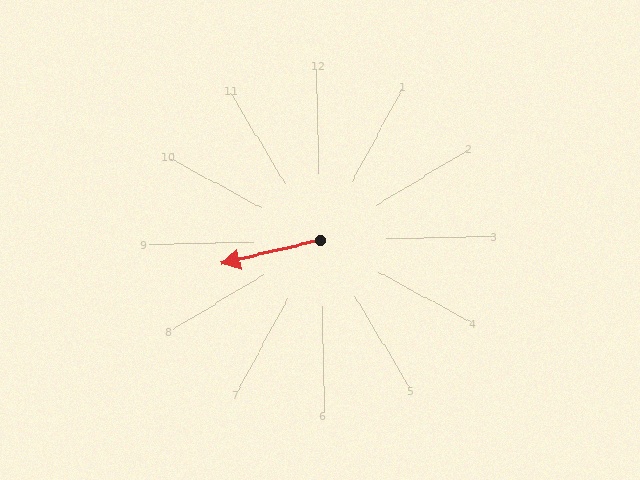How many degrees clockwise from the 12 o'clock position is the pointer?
Approximately 258 degrees.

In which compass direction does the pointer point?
West.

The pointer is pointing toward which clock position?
Roughly 9 o'clock.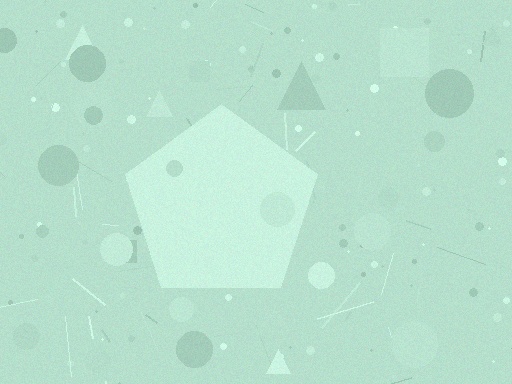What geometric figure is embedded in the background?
A pentagon is embedded in the background.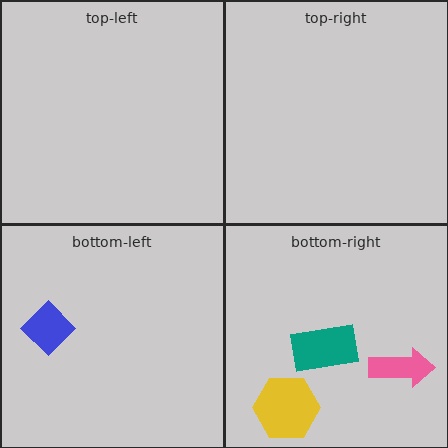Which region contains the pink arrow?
The bottom-right region.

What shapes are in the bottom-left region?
The blue diamond.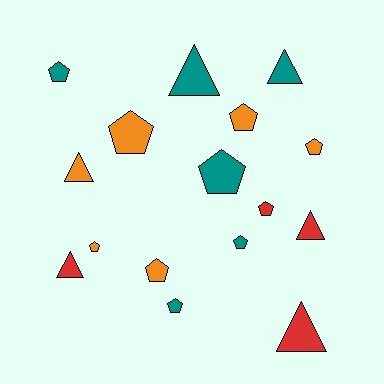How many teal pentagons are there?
There are 4 teal pentagons.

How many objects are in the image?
There are 16 objects.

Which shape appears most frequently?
Pentagon, with 10 objects.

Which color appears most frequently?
Teal, with 6 objects.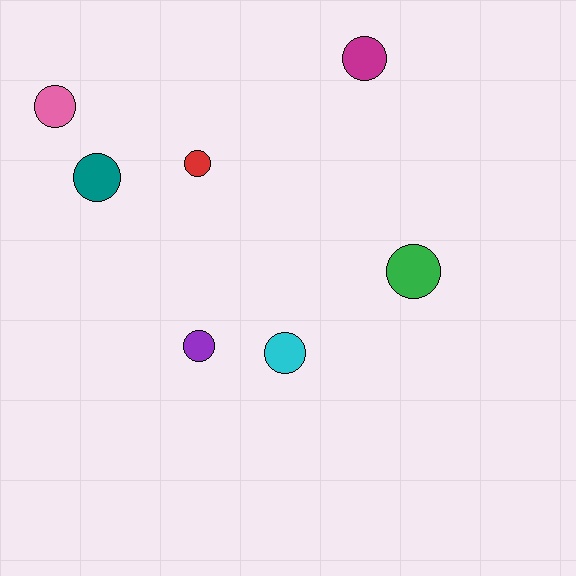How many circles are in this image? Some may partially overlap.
There are 7 circles.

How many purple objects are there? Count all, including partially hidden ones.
There is 1 purple object.